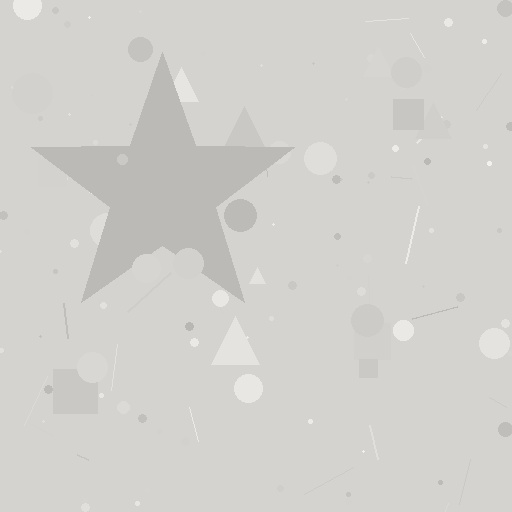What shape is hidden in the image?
A star is hidden in the image.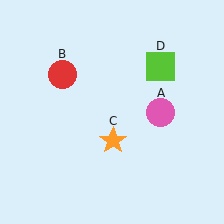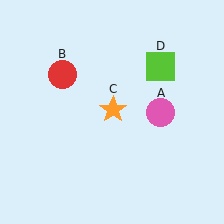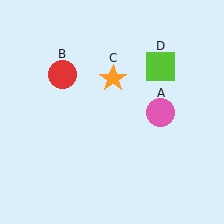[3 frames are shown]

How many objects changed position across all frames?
1 object changed position: orange star (object C).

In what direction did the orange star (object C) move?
The orange star (object C) moved up.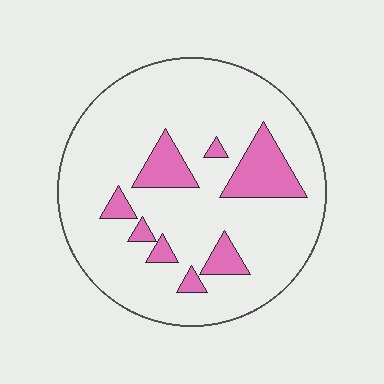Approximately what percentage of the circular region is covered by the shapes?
Approximately 15%.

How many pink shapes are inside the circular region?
8.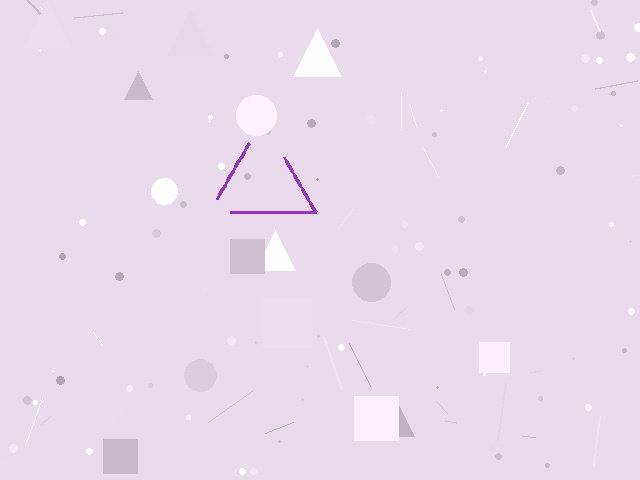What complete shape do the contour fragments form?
The contour fragments form a triangle.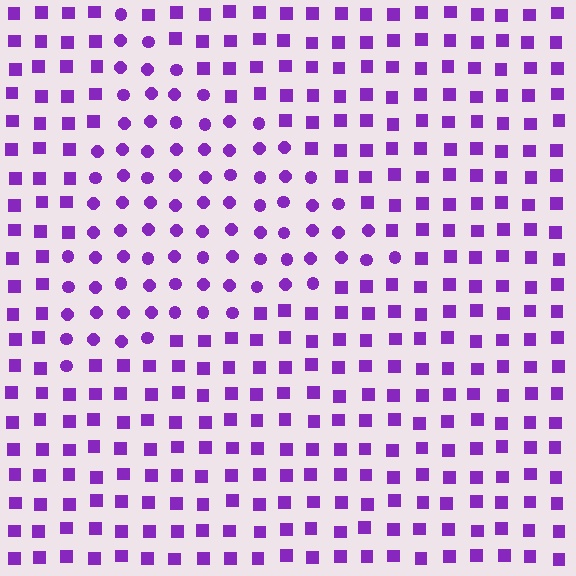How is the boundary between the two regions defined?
The boundary is defined by a change in element shape: circles inside vs. squares outside. All elements share the same color and spacing.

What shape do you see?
I see a triangle.